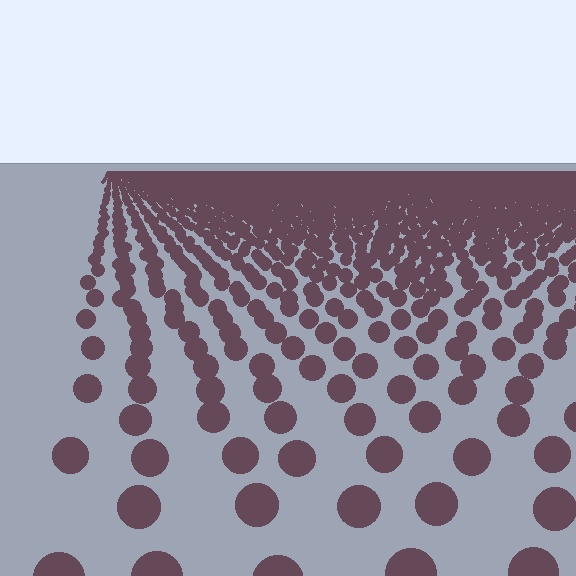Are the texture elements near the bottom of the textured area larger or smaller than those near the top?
Larger. Near the bottom, elements are closer to the viewer and appear at a bigger on-screen size.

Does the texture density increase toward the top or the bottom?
Density increases toward the top.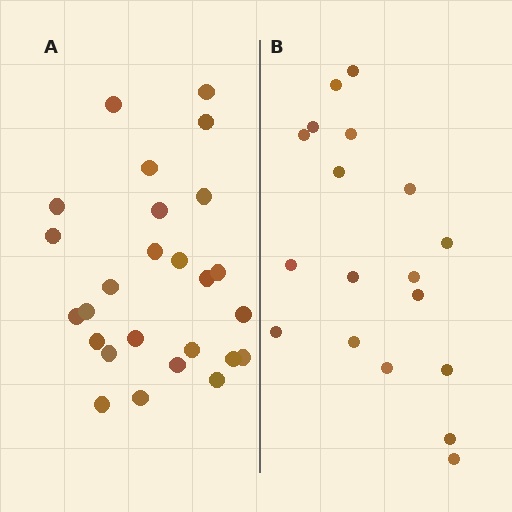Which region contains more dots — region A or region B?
Region A (the left region) has more dots.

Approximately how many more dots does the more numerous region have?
Region A has roughly 8 or so more dots than region B.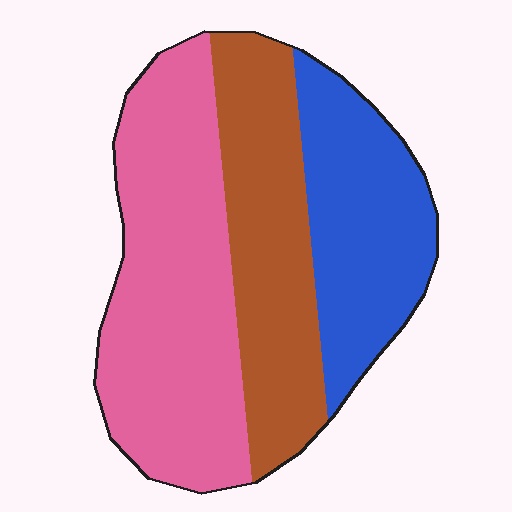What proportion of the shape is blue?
Blue takes up between a quarter and a half of the shape.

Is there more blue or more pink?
Pink.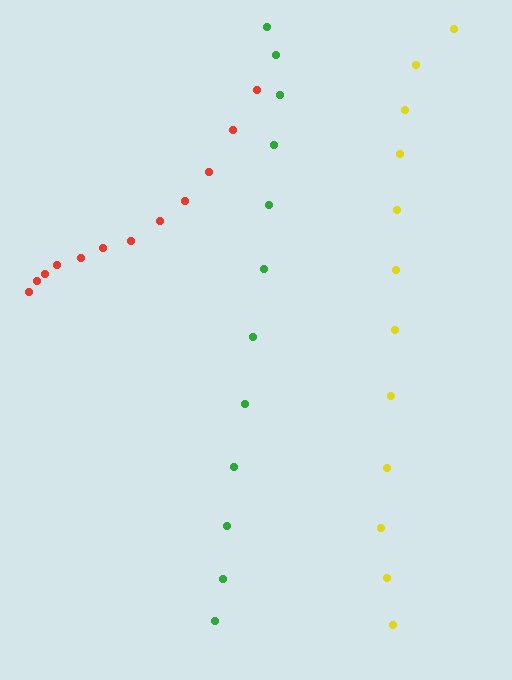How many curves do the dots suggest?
There are 3 distinct paths.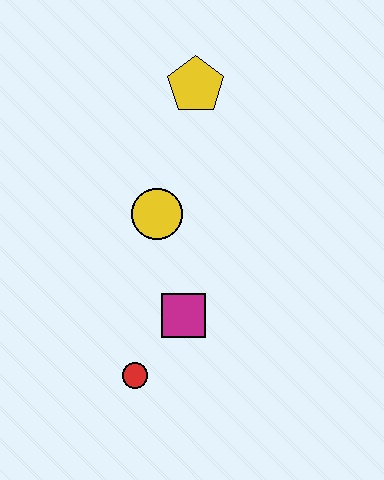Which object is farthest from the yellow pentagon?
The red circle is farthest from the yellow pentagon.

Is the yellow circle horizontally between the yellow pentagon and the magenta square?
No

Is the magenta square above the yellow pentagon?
No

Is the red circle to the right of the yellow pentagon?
No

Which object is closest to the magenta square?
The red circle is closest to the magenta square.